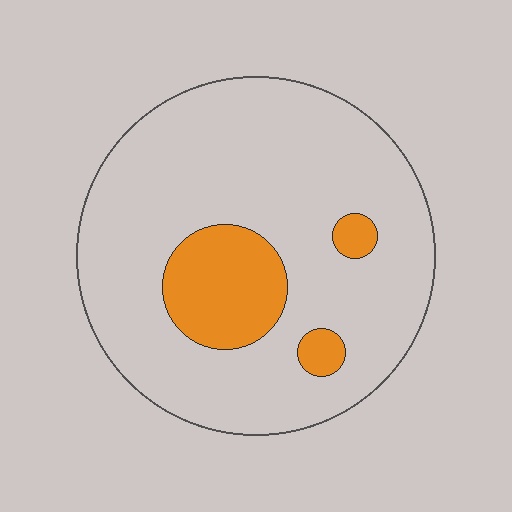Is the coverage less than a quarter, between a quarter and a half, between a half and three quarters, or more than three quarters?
Less than a quarter.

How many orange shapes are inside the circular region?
3.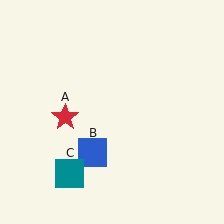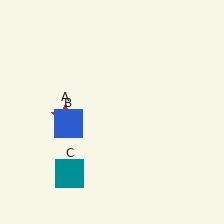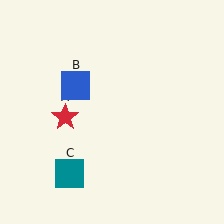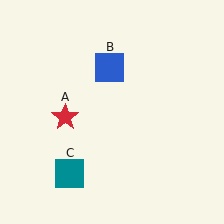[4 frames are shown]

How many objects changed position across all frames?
1 object changed position: blue square (object B).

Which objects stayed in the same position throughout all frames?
Red star (object A) and teal square (object C) remained stationary.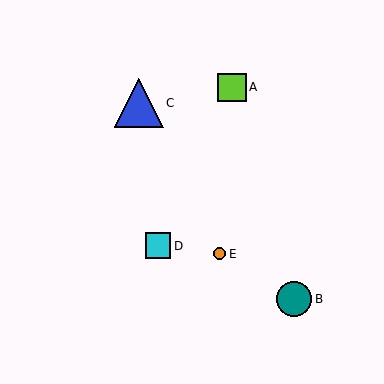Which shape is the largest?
The blue triangle (labeled C) is the largest.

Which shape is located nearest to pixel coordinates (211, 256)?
The orange circle (labeled E) at (219, 254) is nearest to that location.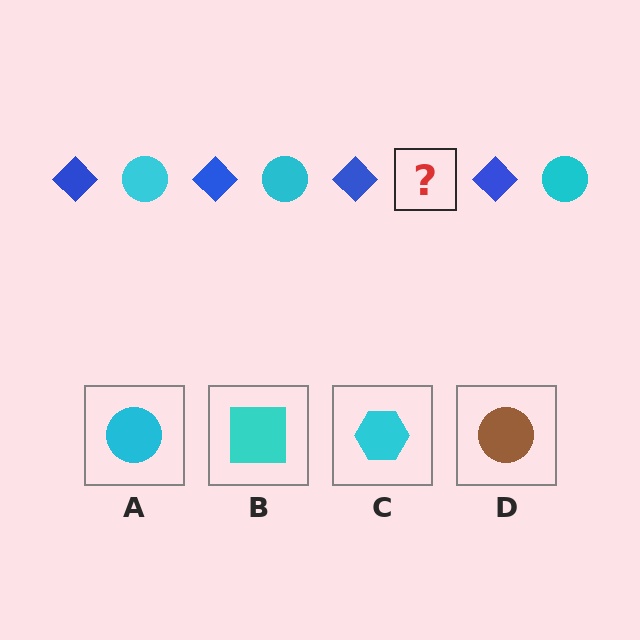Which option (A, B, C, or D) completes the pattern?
A.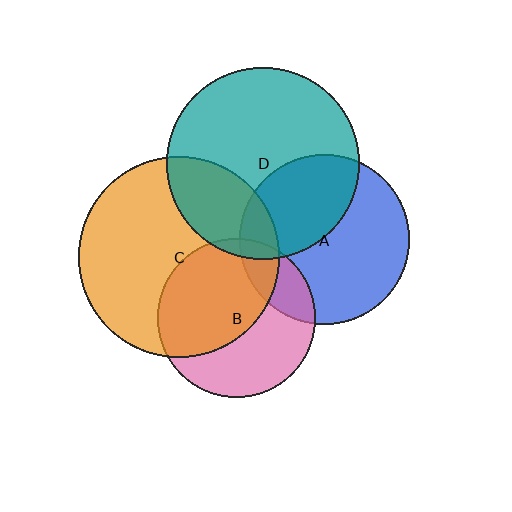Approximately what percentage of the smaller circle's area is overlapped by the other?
Approximately 20%.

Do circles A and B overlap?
Yes.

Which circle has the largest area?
Circle C (orange).